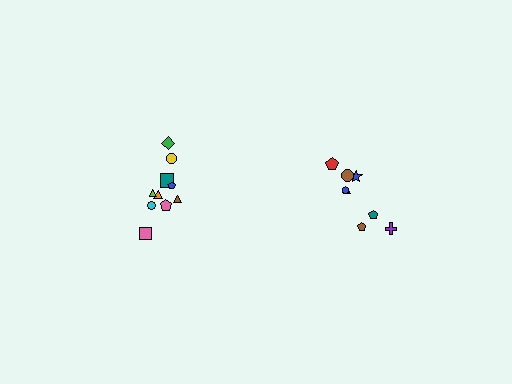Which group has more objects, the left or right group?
The left group.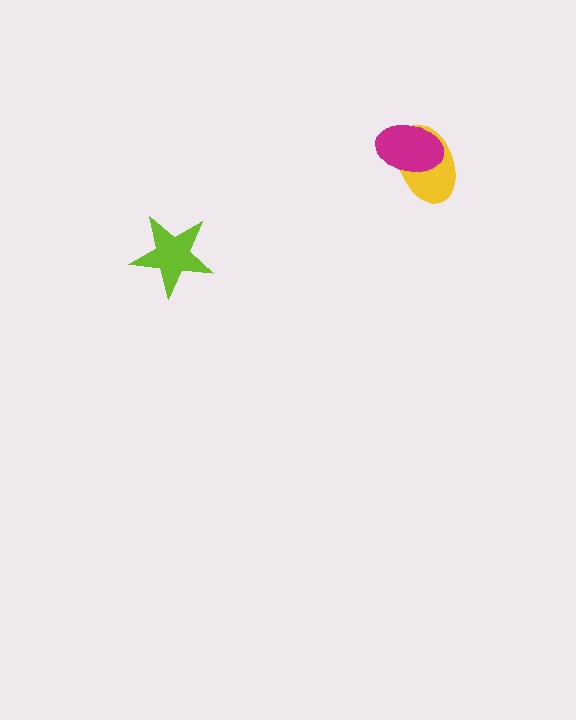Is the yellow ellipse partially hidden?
Yes, it is partially covered by another shape.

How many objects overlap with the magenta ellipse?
1 object overlaps with the magenta ellipse.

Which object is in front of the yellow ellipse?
The magenta ellipse is in front of the yellow ellipse.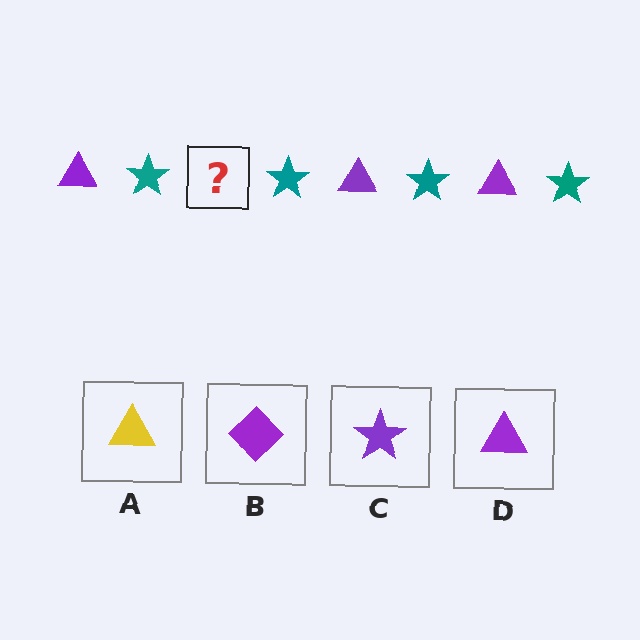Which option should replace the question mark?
Option D.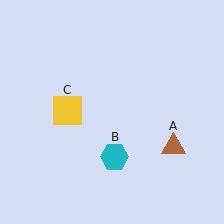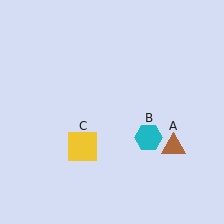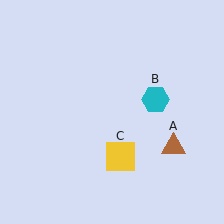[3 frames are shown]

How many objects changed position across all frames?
2 objects changed position: cyan hexagon (object B), yellow square (object C).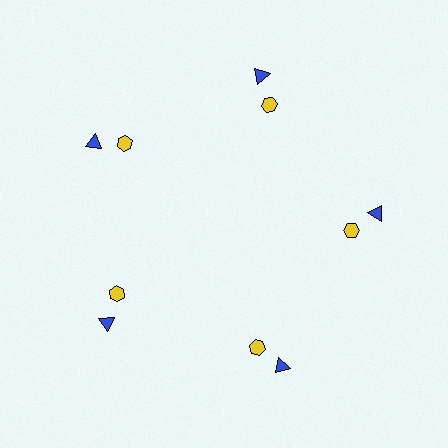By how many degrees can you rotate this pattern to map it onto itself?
The pattern maps onto itself every 72 degrees of rotation.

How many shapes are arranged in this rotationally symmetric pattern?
There are 10 shapes, arranged in 5 groups of 2.